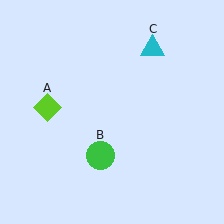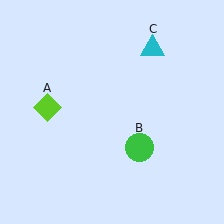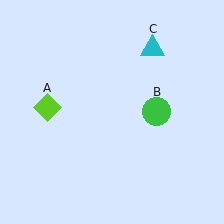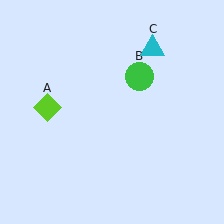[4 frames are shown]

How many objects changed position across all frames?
1 object changed position: green circle (object B).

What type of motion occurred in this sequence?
The green circle (object B) rotated counterclockwise around the center of the scene.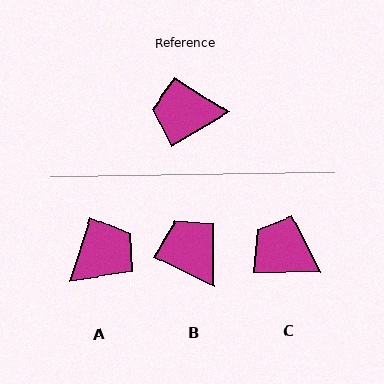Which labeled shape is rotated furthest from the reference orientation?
A, about 140 degrees away.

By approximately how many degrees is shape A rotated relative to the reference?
Approximately 140 degrees clockwise.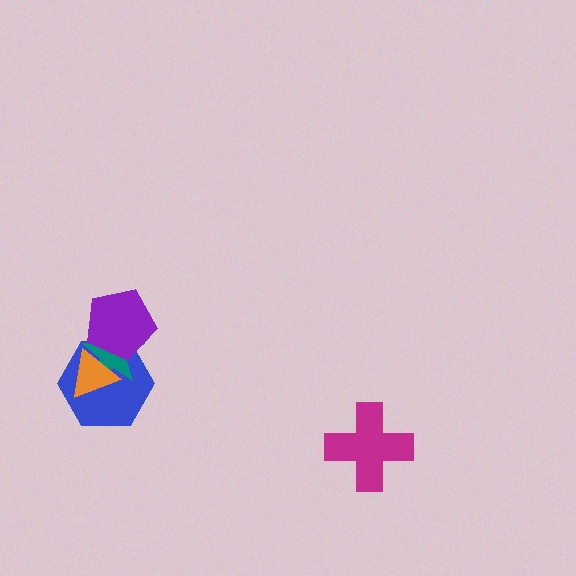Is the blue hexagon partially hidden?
Yes, it is partially covered by another shape.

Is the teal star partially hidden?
Yes, it is partially covered by another shape.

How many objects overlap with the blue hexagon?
3 objects overlap with the blue hexagon.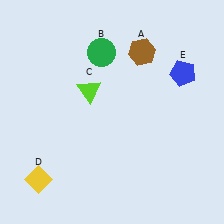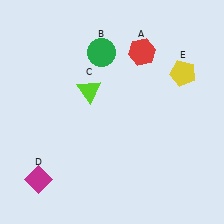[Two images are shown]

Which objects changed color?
A changed from brown to red. D changed from yellow to magenta. E changed from blue to yellow.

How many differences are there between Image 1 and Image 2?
There are 3 differences between the two images.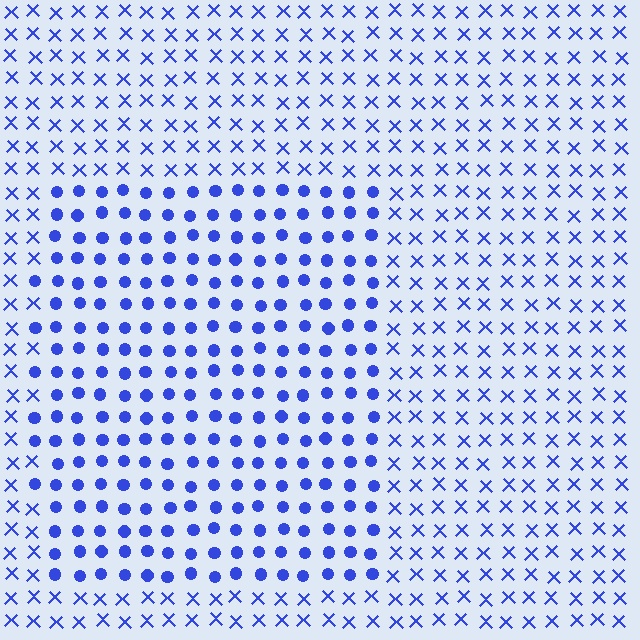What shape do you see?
I see a rectangle.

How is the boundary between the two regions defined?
The boundary is defined by a change in element shape: circles inside vs. X marks outside. All elements share the same color and spacing.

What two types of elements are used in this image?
The image uses circles inside the rectangle region and X marks outside it.